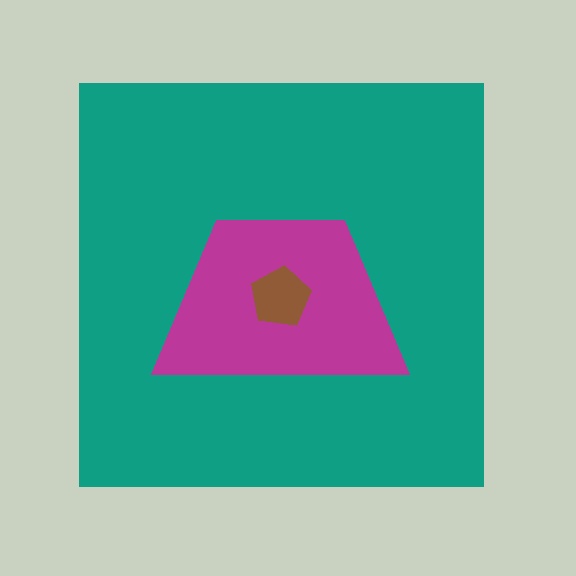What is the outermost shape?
The teal square.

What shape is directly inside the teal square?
The magenta trapezoid.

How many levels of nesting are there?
3.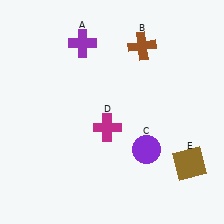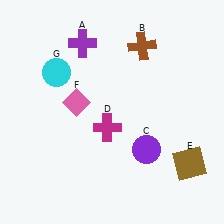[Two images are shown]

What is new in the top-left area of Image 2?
A pink diamond (F) was added in the top-left area of Image 2.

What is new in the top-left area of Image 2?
A cyan circle (G) was added in the top-left area of Image 2.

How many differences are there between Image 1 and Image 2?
There are 2 differences between the two images.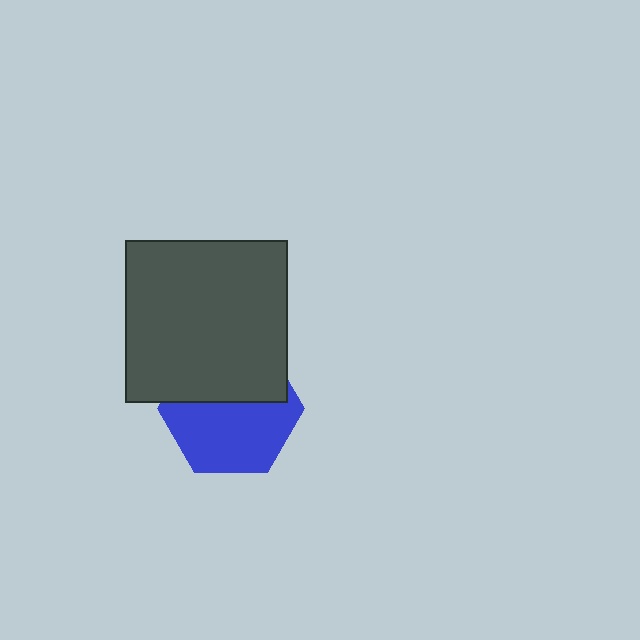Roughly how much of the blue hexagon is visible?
About half of it is visible (roughly 57%).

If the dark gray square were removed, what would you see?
You would see the complete blue hexagon.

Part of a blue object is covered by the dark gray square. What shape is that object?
It is a hexagon.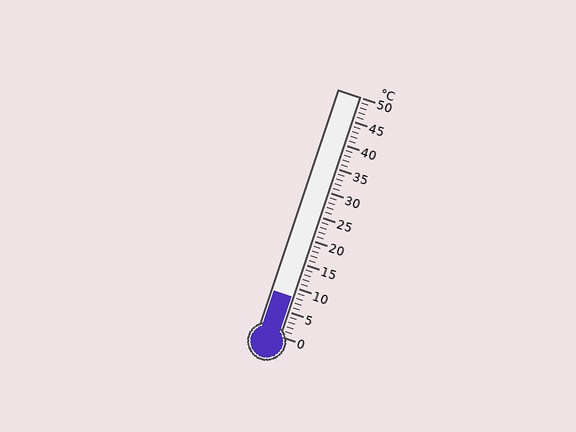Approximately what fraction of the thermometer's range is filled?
The thermometer is filled to approximately 15% of its range.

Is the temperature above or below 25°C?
The temperature is below 25°C.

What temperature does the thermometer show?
The thermometer shows approximately 8°C.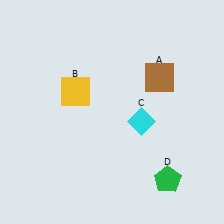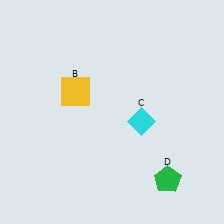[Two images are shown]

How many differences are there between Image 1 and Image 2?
There is 1 difference between the two images.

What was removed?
The brown square (A) was removed in Image 2.